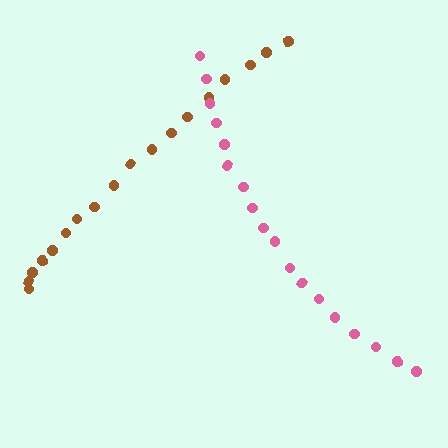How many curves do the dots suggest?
There are 2 distinct paths.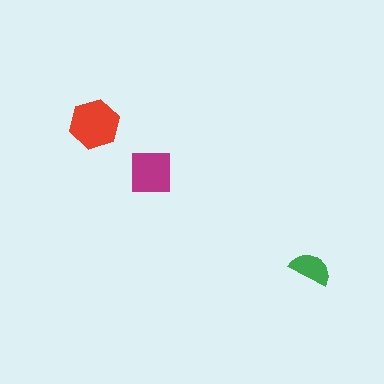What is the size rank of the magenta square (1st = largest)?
2nd.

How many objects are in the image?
There are 3 objects in the image.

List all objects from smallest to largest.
The green semicircle, the magenta square, the red hexagon.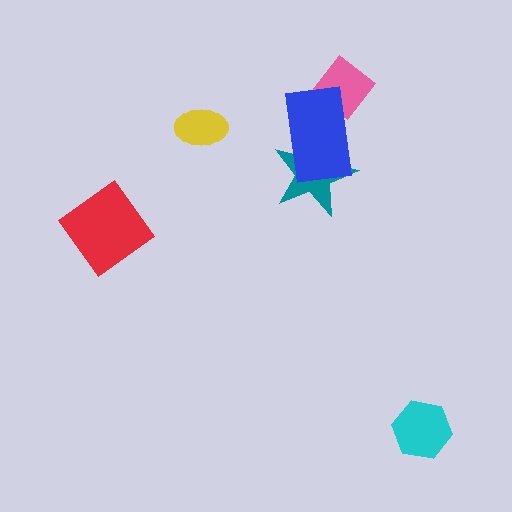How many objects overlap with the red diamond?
0 objects overlap with the red diamond.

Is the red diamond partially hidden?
No, no other shape covers it.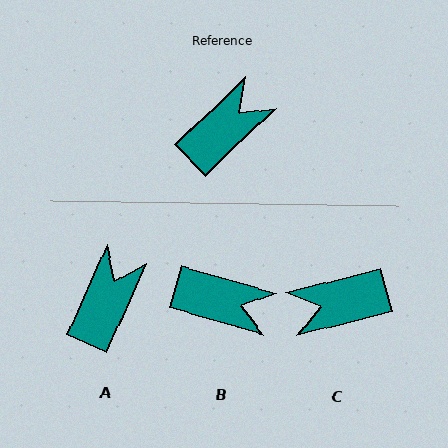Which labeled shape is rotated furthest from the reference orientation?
C, about 150 degrees away.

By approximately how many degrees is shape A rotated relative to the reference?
Approximately 21 degrees counter-clockwise.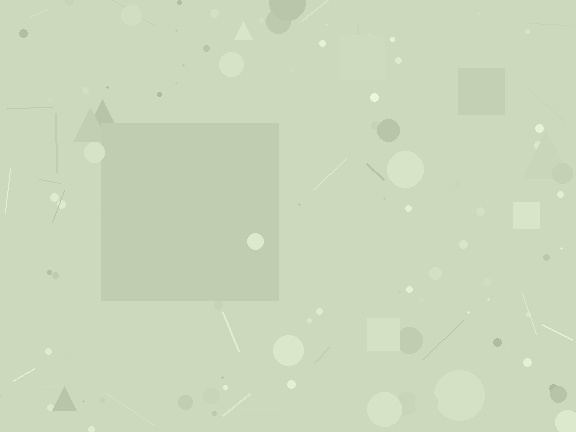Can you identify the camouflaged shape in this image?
The camouflaged shape is a square.